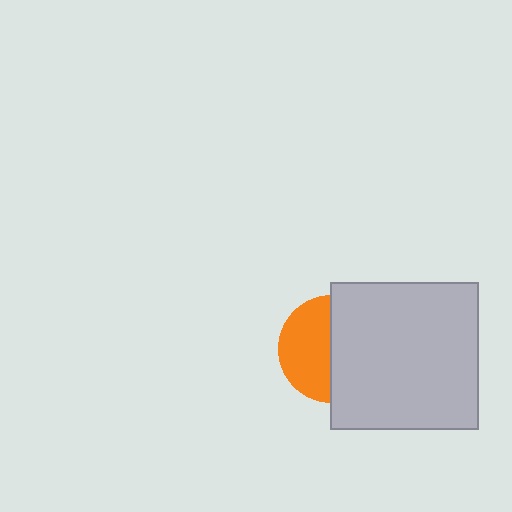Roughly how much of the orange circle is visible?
About half of it is visible (roughly 47%).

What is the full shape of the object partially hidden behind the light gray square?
The partially hidden object is an orange circle.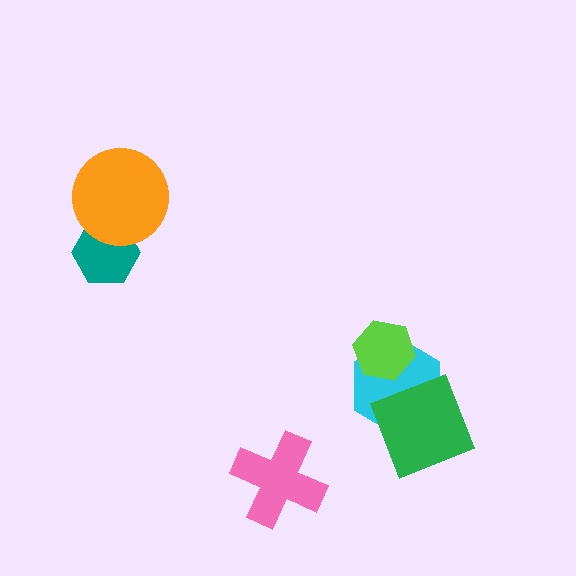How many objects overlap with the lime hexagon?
1 object overlaps with the lime hexagon.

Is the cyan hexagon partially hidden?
Yes, it is partially covered by another shape.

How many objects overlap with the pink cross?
0 objects overlap with the pink cross.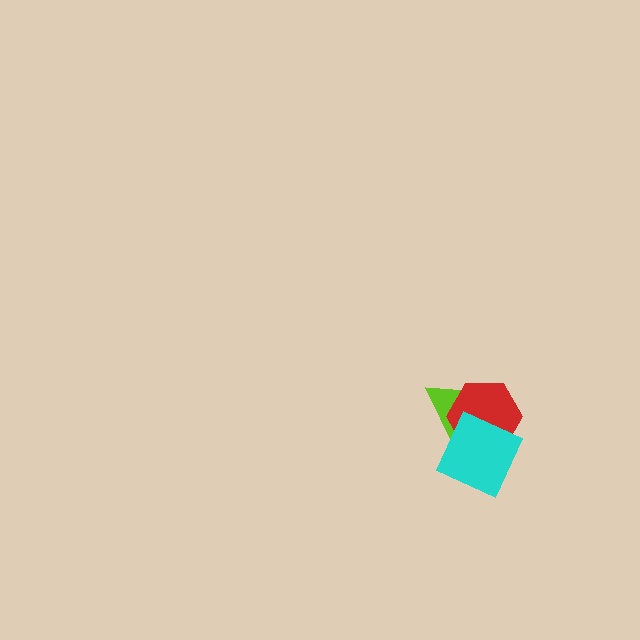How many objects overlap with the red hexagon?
2 objects overlap with the red hexagon.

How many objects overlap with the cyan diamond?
2 objects overlap with the cyan diamond.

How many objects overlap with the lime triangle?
2 objects overlap with the lime triangle.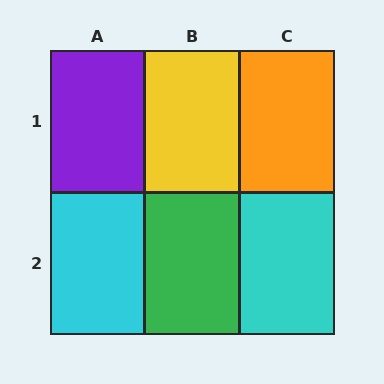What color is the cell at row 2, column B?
Green.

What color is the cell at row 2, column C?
Cyan.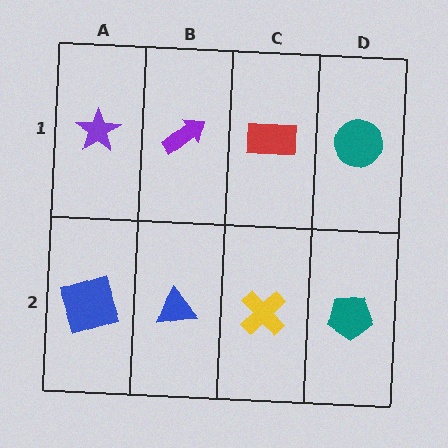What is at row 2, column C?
A yellow cross.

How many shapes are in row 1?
4 shapes.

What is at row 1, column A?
A purple star.